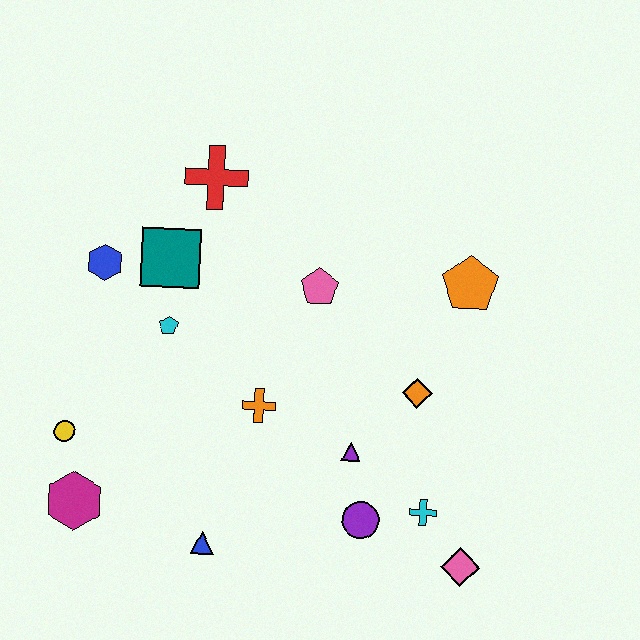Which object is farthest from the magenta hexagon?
The orange pentagon is farthest from the magenta hexagon.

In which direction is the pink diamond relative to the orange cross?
The pink diamond is to the right of the orange cross.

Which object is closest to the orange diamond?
The purple triangle is closest to the orange diamond.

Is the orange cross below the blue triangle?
No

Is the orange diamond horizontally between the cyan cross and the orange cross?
Yes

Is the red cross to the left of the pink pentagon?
Yes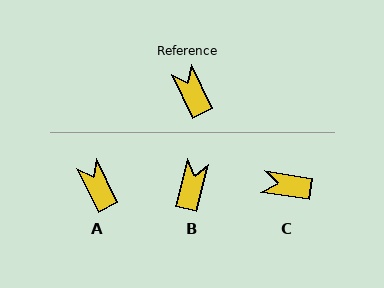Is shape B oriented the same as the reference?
No, it is off by about 40 degrees.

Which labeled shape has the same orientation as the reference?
A.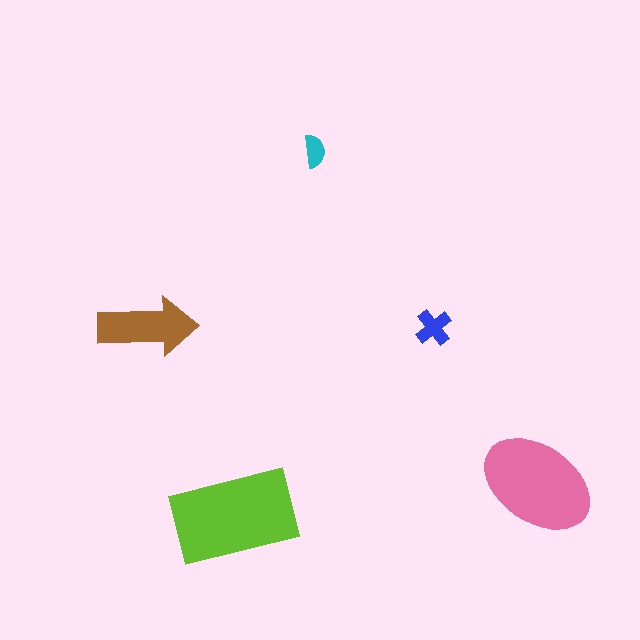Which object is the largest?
The lime rectangle.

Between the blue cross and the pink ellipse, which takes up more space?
The pink ellipse.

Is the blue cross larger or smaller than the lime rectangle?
Smaller.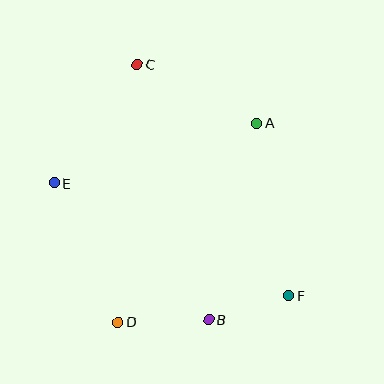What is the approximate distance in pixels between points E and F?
The distance between E and F is approximately 260 pixels.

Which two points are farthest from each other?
Points C and F are farthest from each other.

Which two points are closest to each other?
Points B and F are closest to each other.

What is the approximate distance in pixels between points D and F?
The distance between D and F is approximately 172 pixels.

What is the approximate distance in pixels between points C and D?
The distance between C and D is approximately 259 pixels.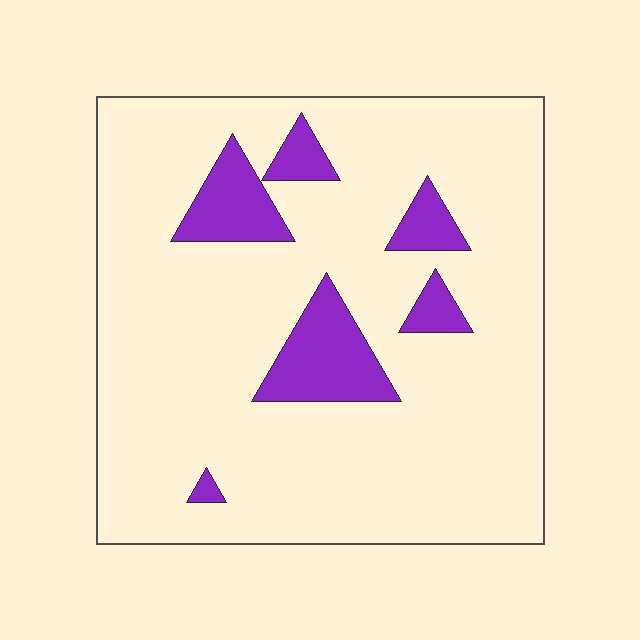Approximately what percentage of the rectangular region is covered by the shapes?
Approximately 15%.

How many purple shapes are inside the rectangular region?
6.